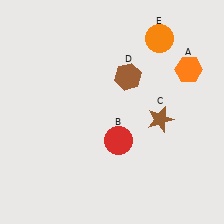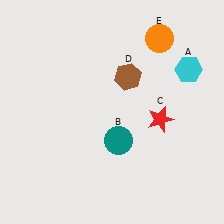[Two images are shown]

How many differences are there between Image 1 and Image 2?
There are 3 differences between the two images.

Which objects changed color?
A changed from orange to cyan. B changed from red to teal. C changed from brown to red.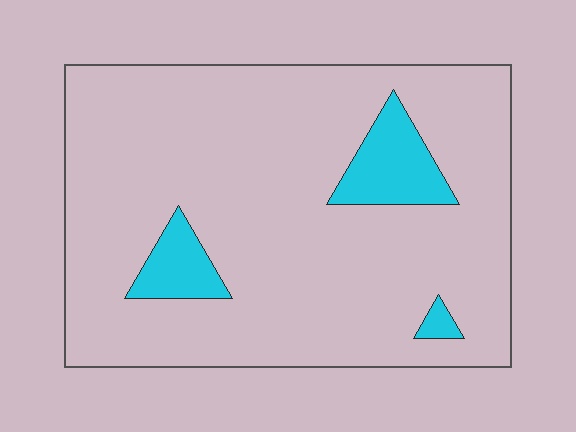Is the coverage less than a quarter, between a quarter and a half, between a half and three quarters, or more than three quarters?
Less than a quarter.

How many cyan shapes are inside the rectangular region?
3.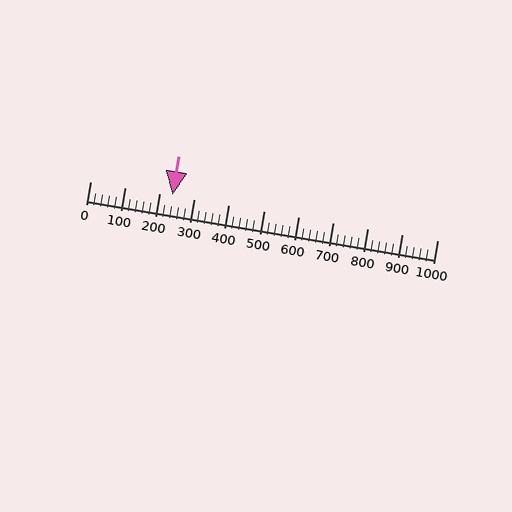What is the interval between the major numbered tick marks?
The major tick marks are spaced 100 units apart.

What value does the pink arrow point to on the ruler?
The pink arrow points to approximately 239.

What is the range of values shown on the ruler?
The ruler shows values from 0 to 1000.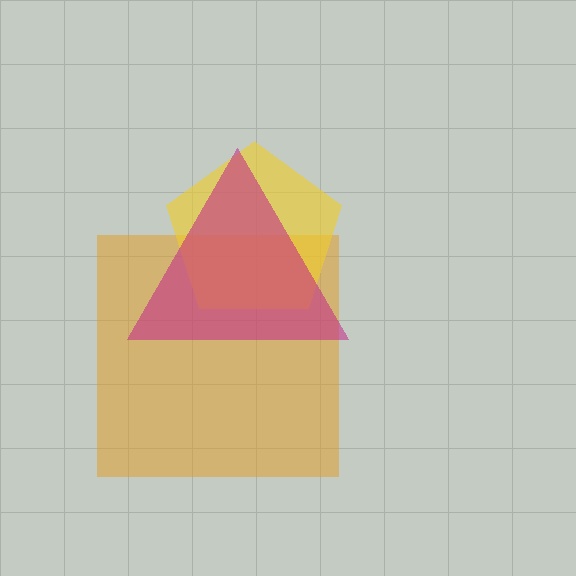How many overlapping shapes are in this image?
There are 3 overlapping shapes in the image.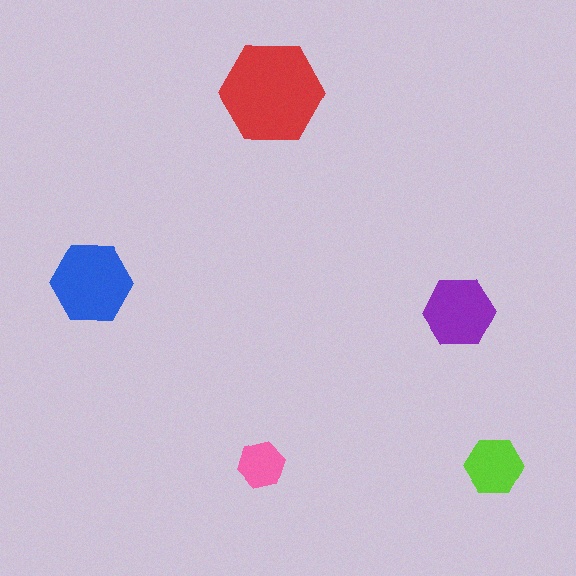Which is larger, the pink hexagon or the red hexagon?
The red one.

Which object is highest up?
The red hexagon is topmost.